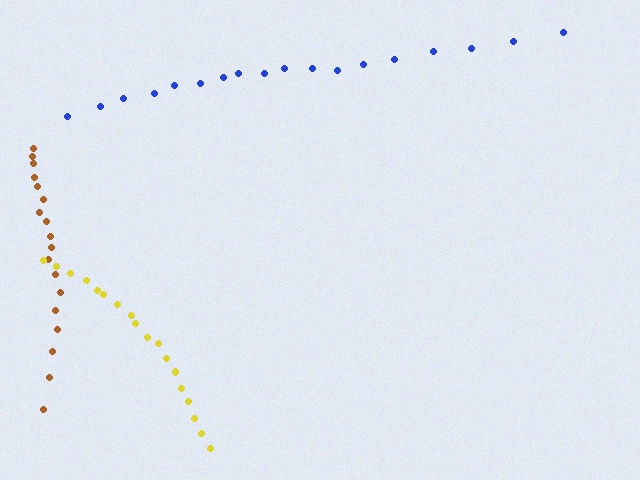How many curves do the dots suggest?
There are 3 distinct paths.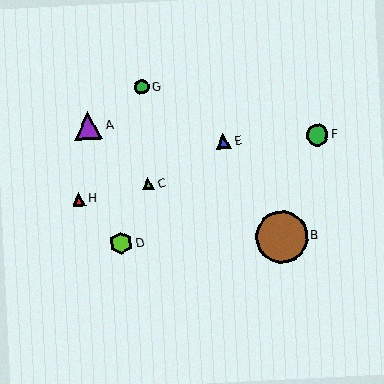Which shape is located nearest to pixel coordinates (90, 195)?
The red triangle (labeled H) at (79, 199) is nearest to that location.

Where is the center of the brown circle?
The center of the brown circle is at (282, 237).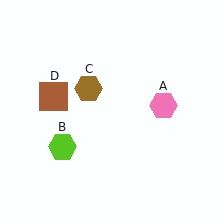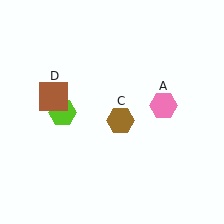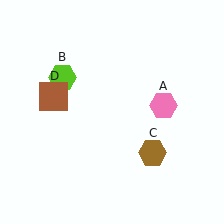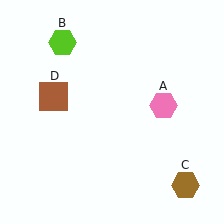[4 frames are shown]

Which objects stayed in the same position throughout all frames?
Pink hexagon (object A) and brown square (object D) remained stationary.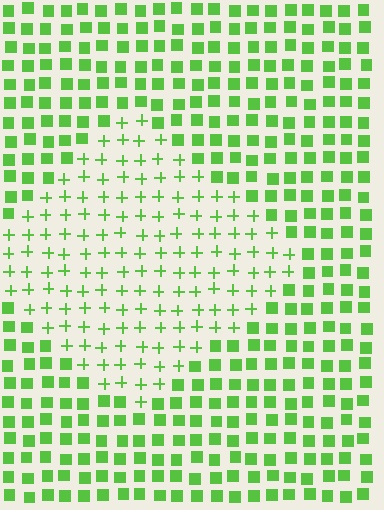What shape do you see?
I see a diamond.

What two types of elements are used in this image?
The image uses plus signs inside the diamond region and squares outside it.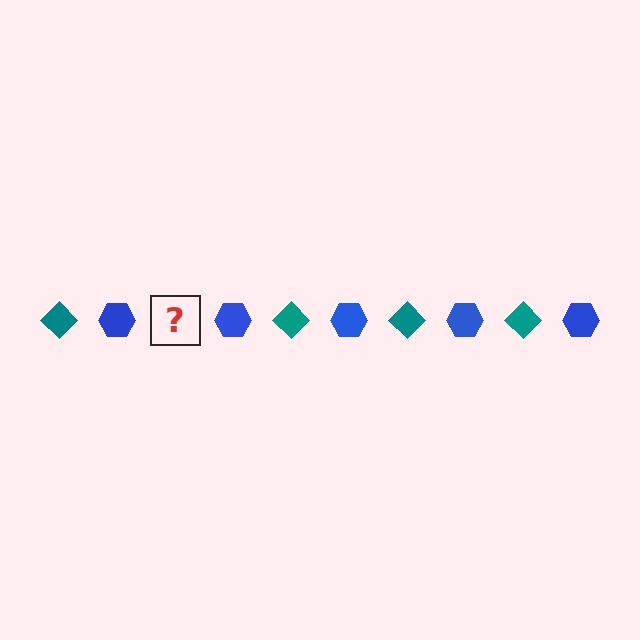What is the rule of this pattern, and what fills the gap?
The rule is that the pattern alternates between teal diamond and blue hexagon. The gap should be filled with a teal diamond.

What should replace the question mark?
The question mark should be replaced with a teal diamond.